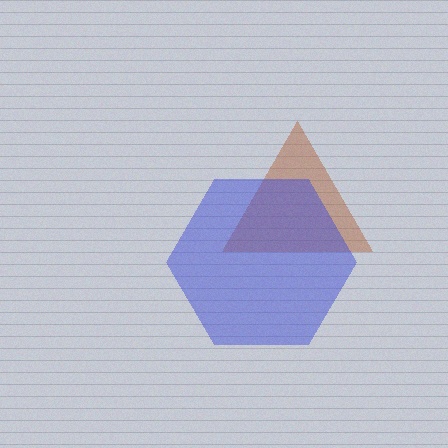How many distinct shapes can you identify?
There are 2 distinct shapes: a brown triangle, a blue hexagon.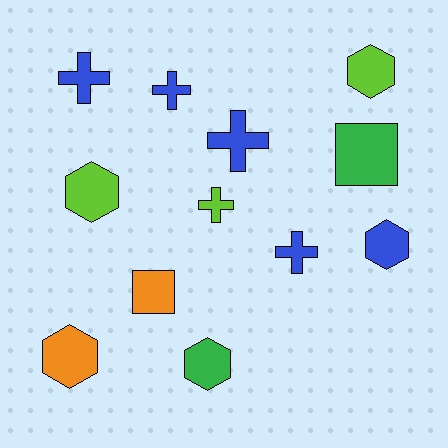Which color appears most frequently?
Blue, with 5 objects.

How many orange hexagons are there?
There is 1 orange hexagon.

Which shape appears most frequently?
Hexagon, with 5 objects.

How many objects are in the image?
There are 12 objects.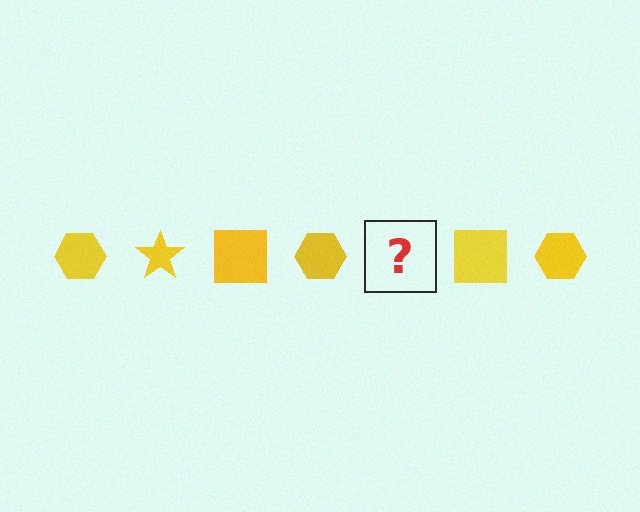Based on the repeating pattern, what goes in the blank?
The blank should be a yellow star.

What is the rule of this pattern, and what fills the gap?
The rule is that the pattern cycles through hexagon, star, square shapes in yellow. The gap should be filled with a yellow star.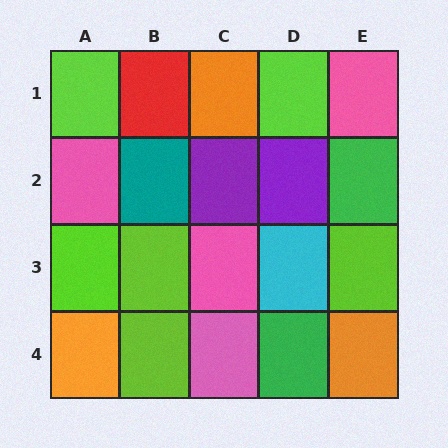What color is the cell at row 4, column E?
Orange.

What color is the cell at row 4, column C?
Pink.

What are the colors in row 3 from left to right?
Lime, lime, pink, cyan, lime.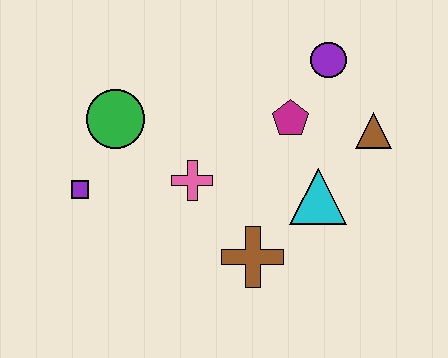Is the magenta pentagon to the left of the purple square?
No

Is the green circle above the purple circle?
No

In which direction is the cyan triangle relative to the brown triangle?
The cyan triangle is below the brown triangle.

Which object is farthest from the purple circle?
The purple square is farthest from the purple circle.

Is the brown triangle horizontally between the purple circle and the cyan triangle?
No